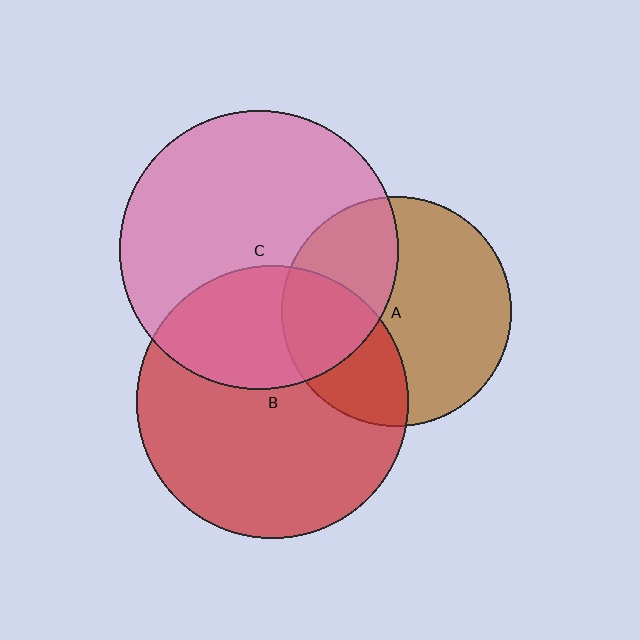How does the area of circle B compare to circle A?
Approximately 1.4 times.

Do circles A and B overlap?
Yes.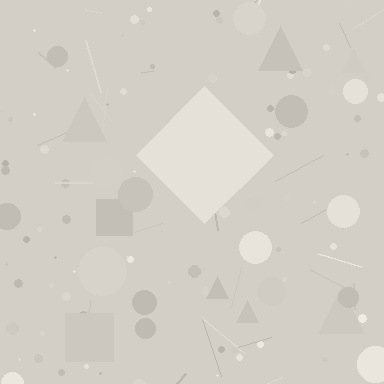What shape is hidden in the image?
A diamond is hidden in the image.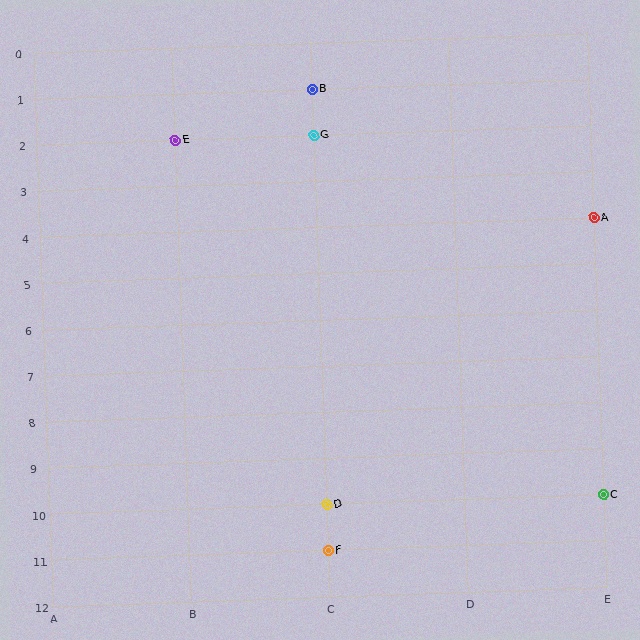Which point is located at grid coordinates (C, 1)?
Point B is at (C, 1).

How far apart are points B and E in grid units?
Points B and E are 1 column and 1 row apart (about 1.4 grid units diagonally).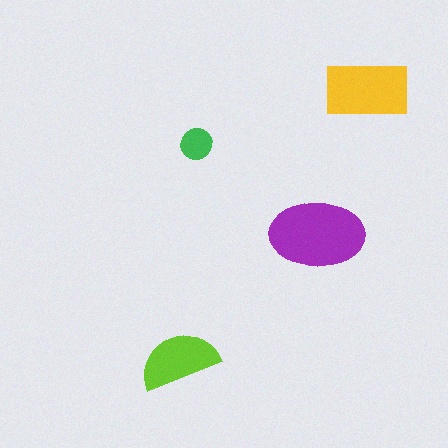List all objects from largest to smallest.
The purple ellipse, the yellow rectangle, the lime semicircle, the green circle.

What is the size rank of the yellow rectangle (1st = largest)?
2nd.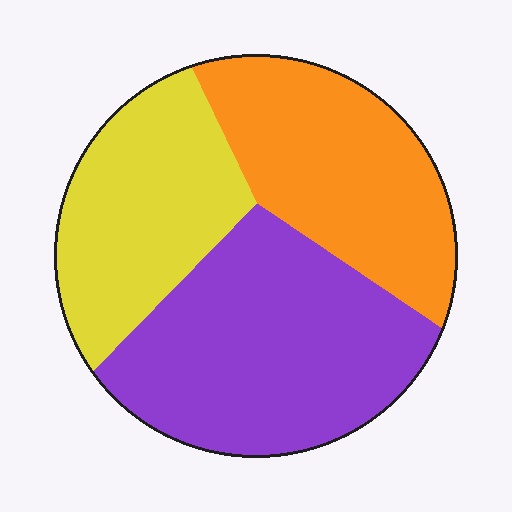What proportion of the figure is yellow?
Yellow takes up about one quarter (1/4) of the figure.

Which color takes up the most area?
Purple, at roughly 40%.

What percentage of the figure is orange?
Orange takes up between a quarter and a half of the figure.